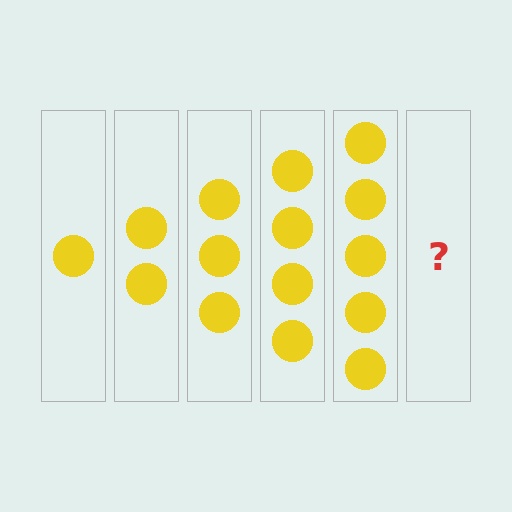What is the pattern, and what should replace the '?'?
The pattern is that each step adds one more circle. The '?' should be 6 circles.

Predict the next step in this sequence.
The next step is 6 circles.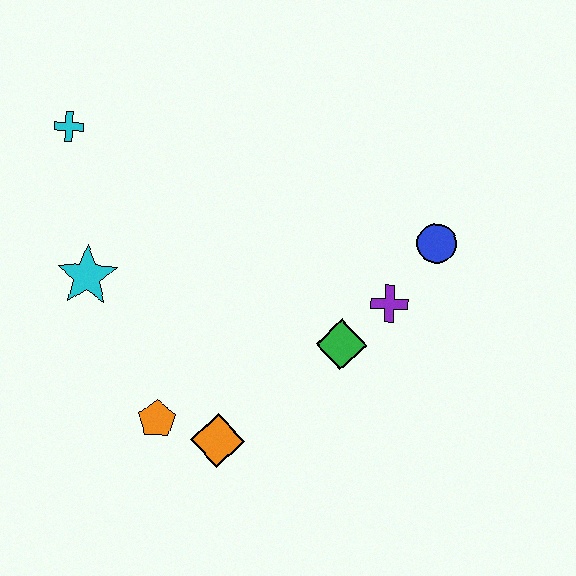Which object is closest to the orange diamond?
The orange pentagon is closest to the orange diamond.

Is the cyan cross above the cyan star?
Yes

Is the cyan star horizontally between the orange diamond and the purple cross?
No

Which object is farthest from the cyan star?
The blue circle is farthest from the cyan star.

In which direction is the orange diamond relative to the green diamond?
The orange diamond is to the left of the green diamond.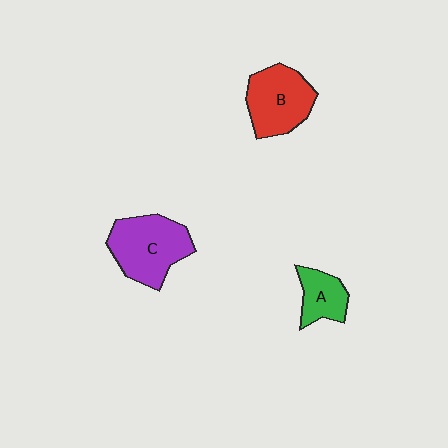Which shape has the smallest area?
Shape A (green).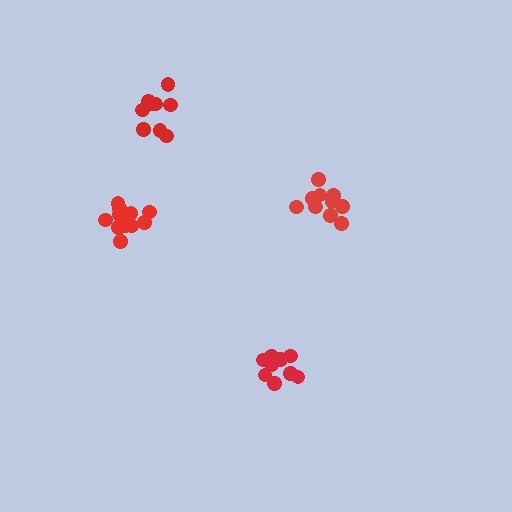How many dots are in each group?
Group 1: 9 dots, Group 2: 10 dots, Group 3: 11 dots, Group 4: 9 dots (39 total).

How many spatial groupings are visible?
There are 4 spatial groupings.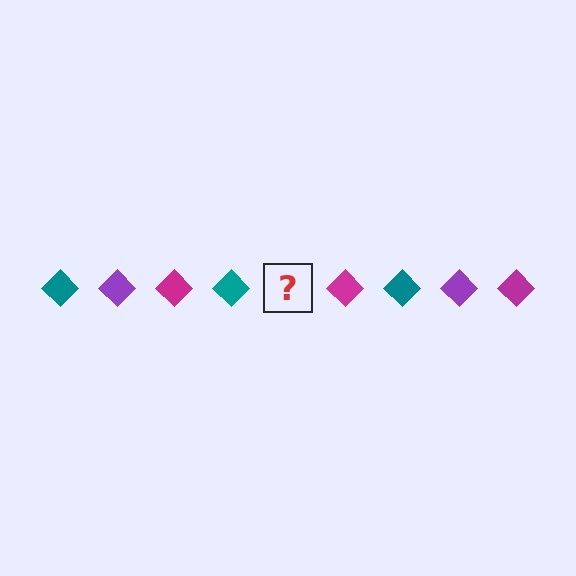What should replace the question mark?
The question mark should be replaced with a purple diamond.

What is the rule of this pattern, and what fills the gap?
The rule is that the pattern cycles through teal, purple, magenta diamonds. The gap should be filled with a purple diamond.